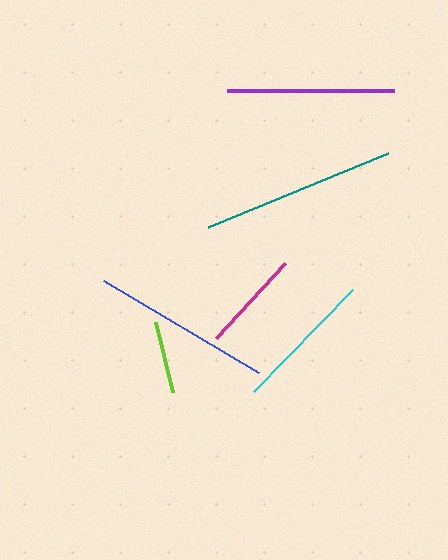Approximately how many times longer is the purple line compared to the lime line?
The purple line is approximately 2.3 times the length of the lime line.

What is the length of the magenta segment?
The magenta segment is approximately 101 pixels long.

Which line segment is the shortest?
The lime line is the shortest at approximately 71 pixels.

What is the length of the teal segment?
The teal segment is approximately 194 pixels long.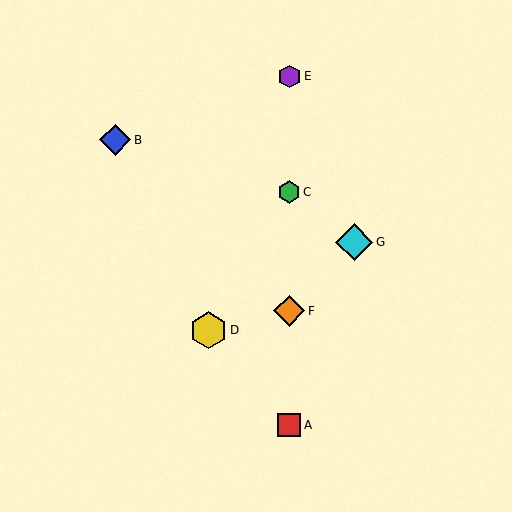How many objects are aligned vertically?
4 objects (A, C, E, F) are aligned vertically.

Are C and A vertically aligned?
Yes, both are at x≈289.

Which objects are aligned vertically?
Objects A, C, E, F are aligned vertically.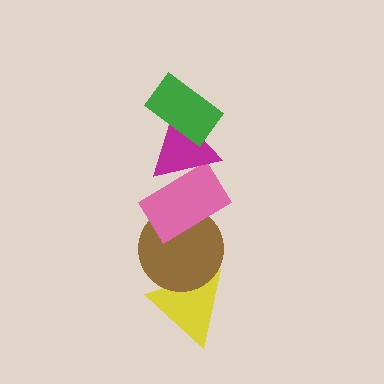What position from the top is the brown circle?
The brown circle is 4th from the top.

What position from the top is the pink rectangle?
The pink rectangle is 3rd from the top.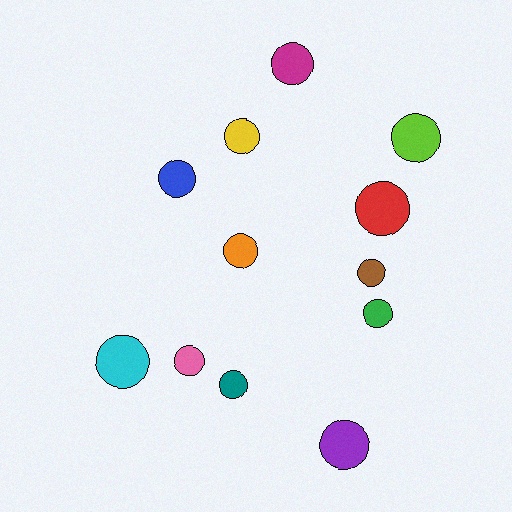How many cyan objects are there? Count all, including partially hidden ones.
There is 1 cyan object.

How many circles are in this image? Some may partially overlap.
There are 12 circles.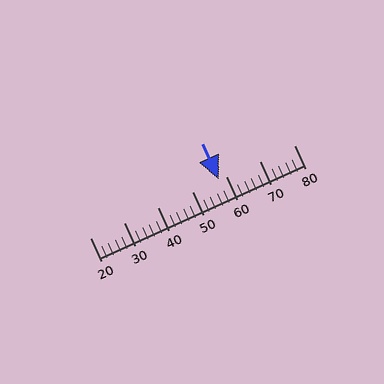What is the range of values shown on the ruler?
The ruler shows values from 20 to 80.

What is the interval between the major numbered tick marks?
The major tick marks are spaced 10 units apart.